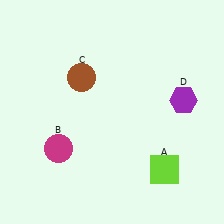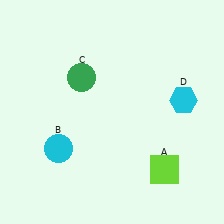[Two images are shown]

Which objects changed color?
B changed from magenta to cyan. C changed from brown to green. D changed from purple to cyan.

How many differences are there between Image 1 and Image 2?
There are 3 differences between the two images.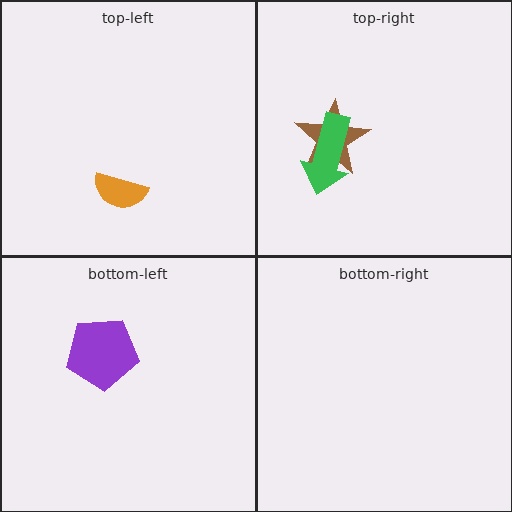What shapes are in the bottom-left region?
The purple pentagon.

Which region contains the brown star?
The top-right region.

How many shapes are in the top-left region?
1.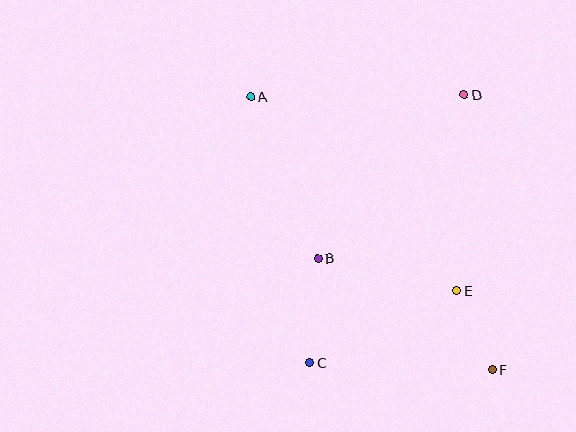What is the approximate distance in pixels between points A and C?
The distance between A and C is approximately 272 pixels.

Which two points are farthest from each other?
Points A and F are farthest from each other.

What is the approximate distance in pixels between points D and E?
The distance between D and E is approximately 196 pixels.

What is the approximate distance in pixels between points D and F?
The distance between D and F is approximately 277 pixels.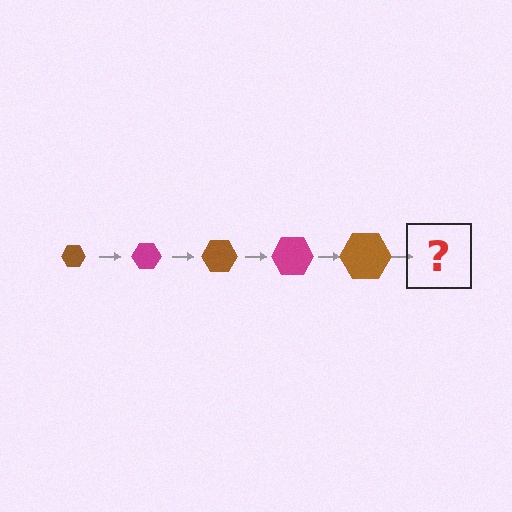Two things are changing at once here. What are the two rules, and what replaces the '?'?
The two rules are that the hexagon grows larger each step and the color cycles through brown and magenta. The '?' should be a magenta hexagon, larger than the previous one.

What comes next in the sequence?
The next element should be a magenta hexagon, larger than the previous one.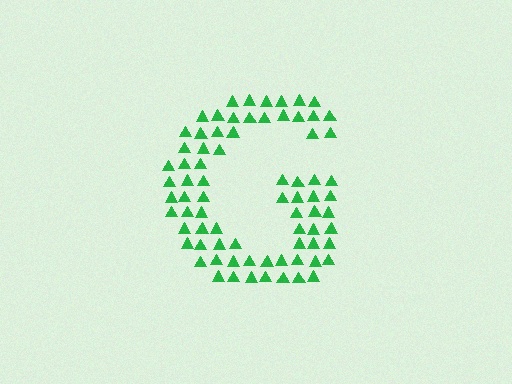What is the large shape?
The large shape is the letter G.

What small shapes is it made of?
It is made of small triangles.